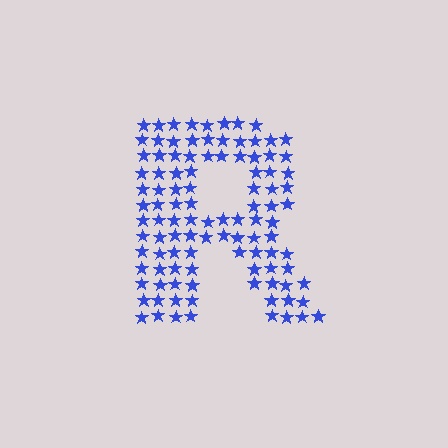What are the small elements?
The small elements are stars.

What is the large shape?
The large shape is the letter R.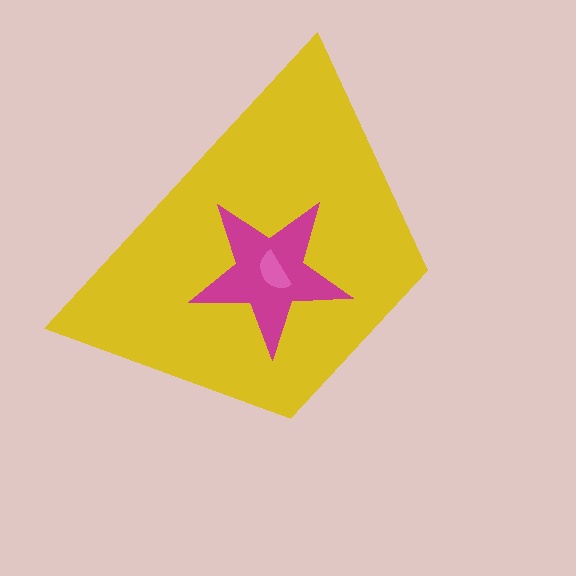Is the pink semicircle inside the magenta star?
Yes.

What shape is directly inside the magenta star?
The pink semicircle.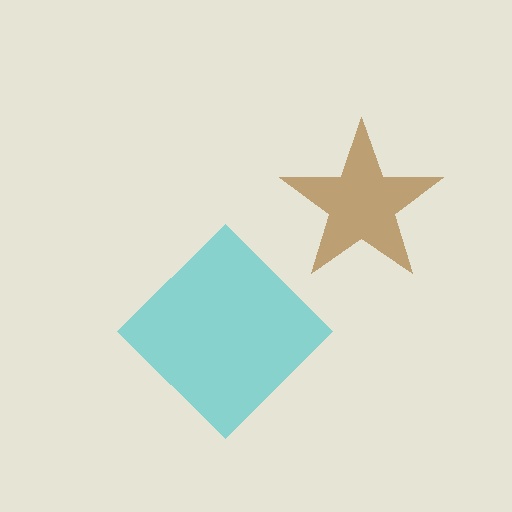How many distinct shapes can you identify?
There are 2 distinct shapes: a brown star, a cyan diamond.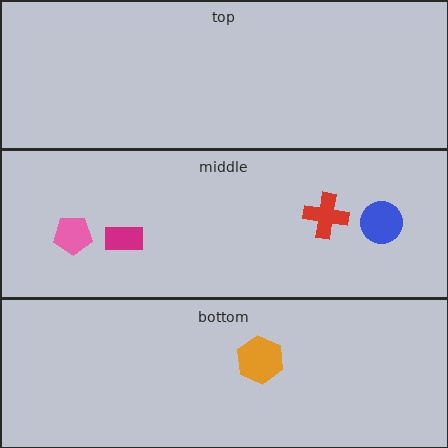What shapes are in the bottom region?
The orange hexagon.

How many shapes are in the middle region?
4.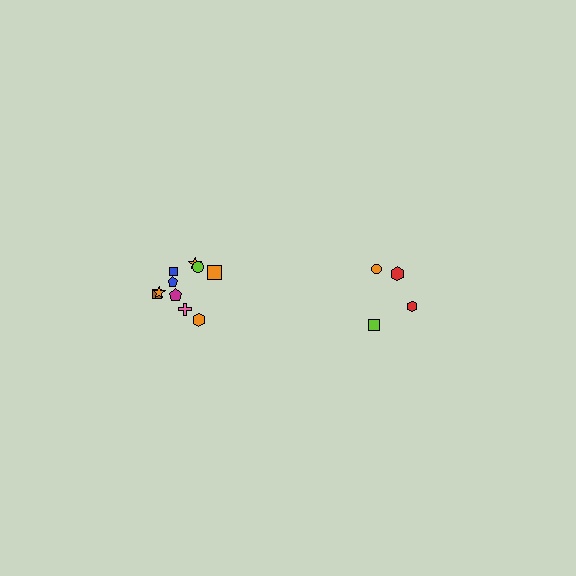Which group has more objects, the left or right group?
The left group.